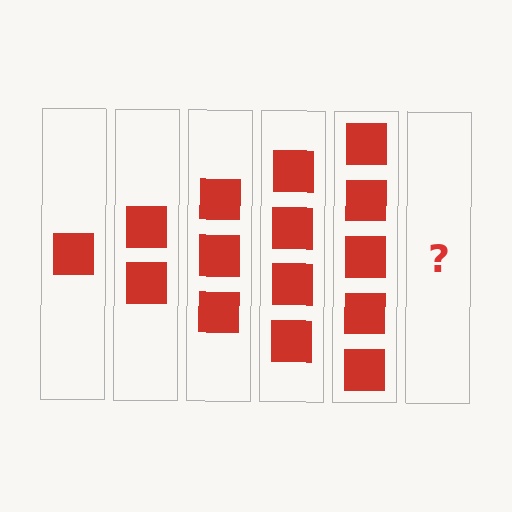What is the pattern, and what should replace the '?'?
The pattern is that each step adds one more square. The '?' should be 6 squares.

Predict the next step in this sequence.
The next step is 6 squares.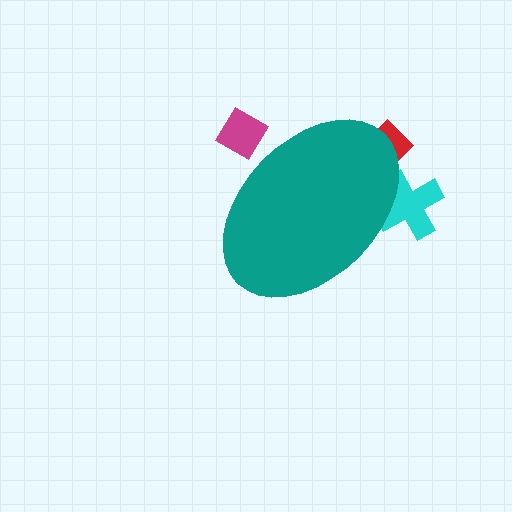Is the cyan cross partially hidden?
Yes, the cyan cross is partially hidden behind the teal ellipse.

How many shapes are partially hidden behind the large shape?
3 shapes are partially hidden.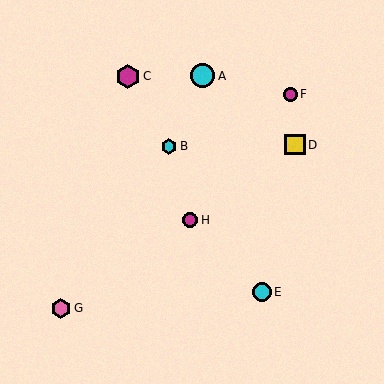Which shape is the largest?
The magenta hexagon (labeled C) is the largest.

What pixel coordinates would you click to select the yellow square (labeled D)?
Click at (295, 145) to select the yellow square D.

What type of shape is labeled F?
Shape F is a magenta circle.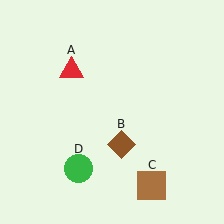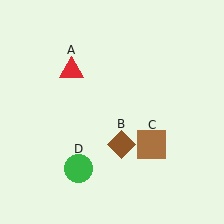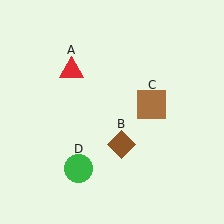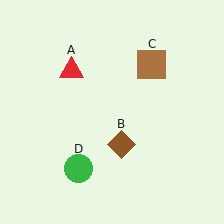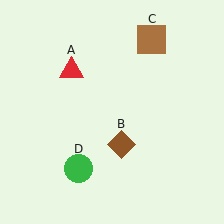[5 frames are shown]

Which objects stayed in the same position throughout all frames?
Red triangle (object A) and brown diamond (object B) and green circle (object D) remained stationary.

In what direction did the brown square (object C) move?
The brown square (object C) moved up.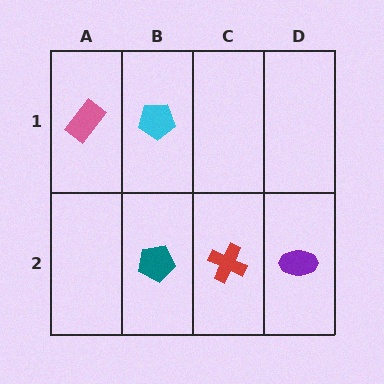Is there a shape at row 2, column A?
No, that cell is empty.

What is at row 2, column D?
A purple ellipse.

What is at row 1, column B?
A cyan pentagon.